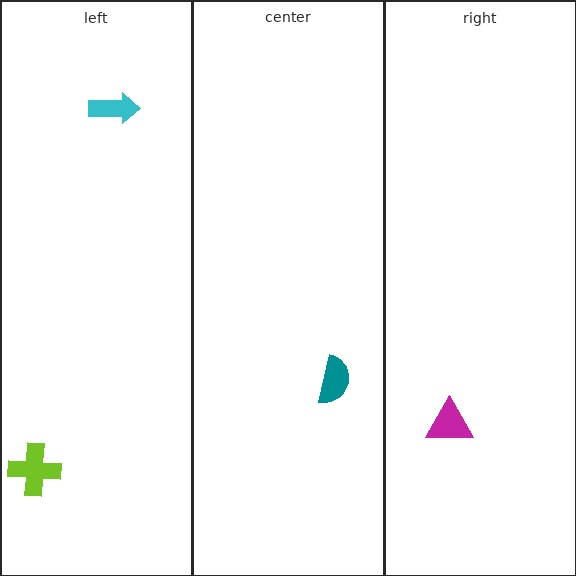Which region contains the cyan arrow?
The left region.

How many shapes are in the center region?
1.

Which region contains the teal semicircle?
The center region.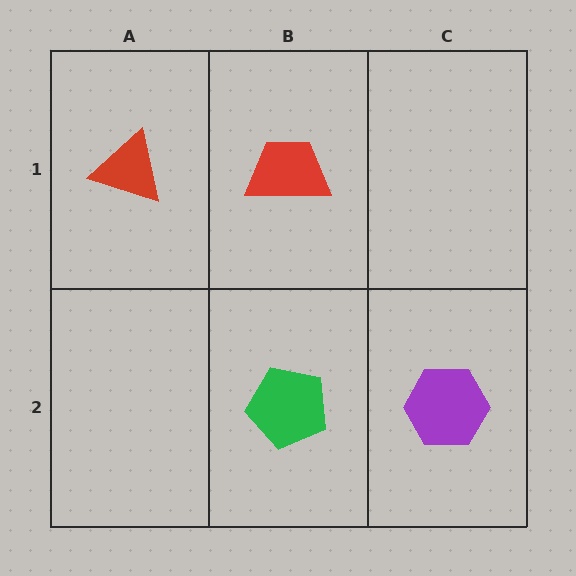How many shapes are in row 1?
2 shapes.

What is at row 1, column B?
A red trapezoid.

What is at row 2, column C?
A purple hexagon.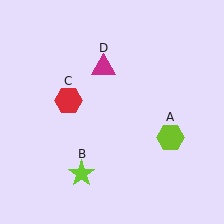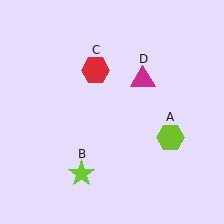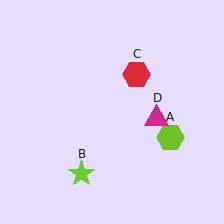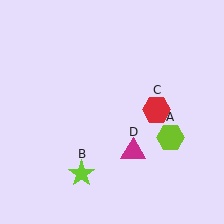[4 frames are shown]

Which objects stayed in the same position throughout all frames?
Lime hexagon (object A) and lime star (object B) remained stationary.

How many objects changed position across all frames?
2 objects changed position: red hexagon (object C), magenta triangle (object D).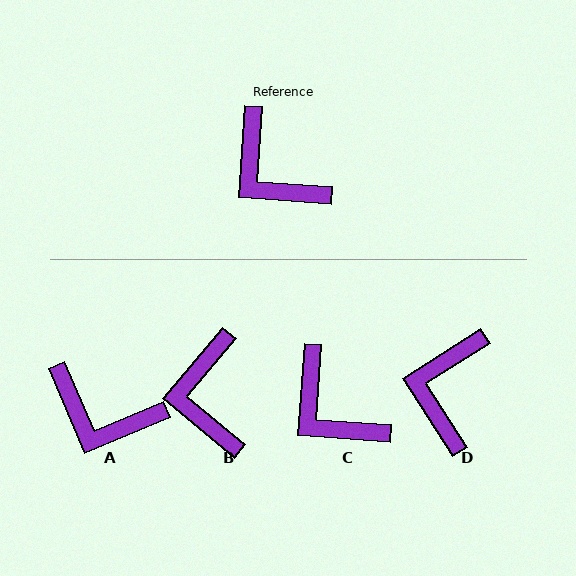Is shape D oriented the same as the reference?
No, it is off by about 53 degrees.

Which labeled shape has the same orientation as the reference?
C.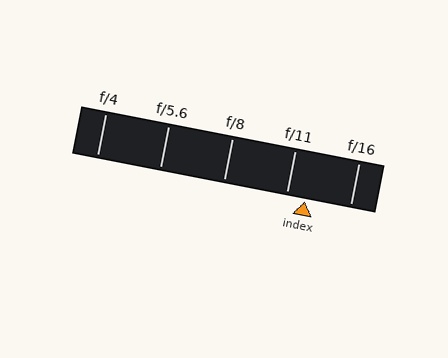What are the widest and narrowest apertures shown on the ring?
The widest aperture shown is f/4 and the narrowest is f/16.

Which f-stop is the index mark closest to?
The index mark is closest to f/11.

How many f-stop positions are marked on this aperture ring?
There are 5 f-stop positions marked.